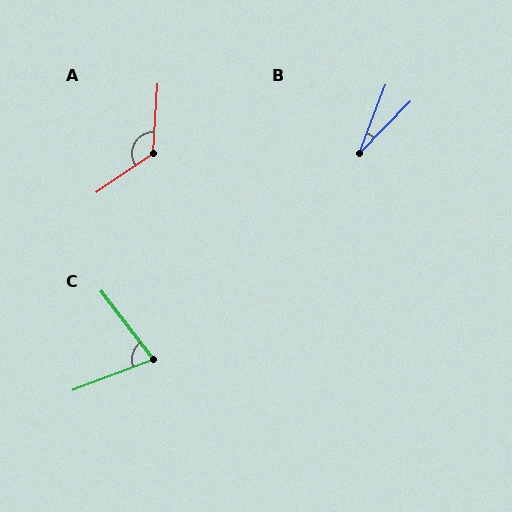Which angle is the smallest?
B, at approximately 23 degrees.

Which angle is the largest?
A, at approximately 128 degrees.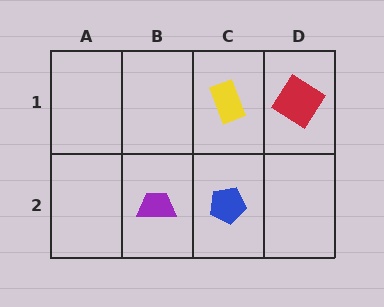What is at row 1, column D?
A red diamond.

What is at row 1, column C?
A yellow rectangle.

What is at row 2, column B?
A purple trapezoid.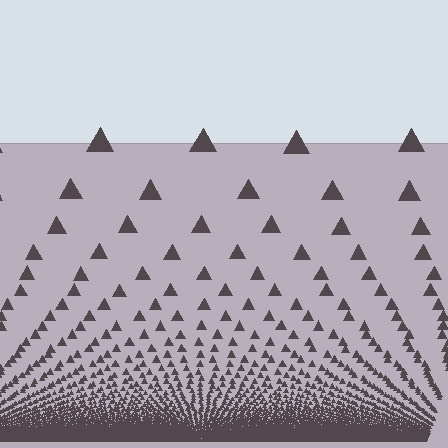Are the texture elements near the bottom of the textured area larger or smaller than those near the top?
Smaller. The gradient is inverted — elements near the bottom are smaller and denser.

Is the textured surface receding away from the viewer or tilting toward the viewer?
The surface appears to tilt toward the viewer. Texture elements get larger and sparser toward the top.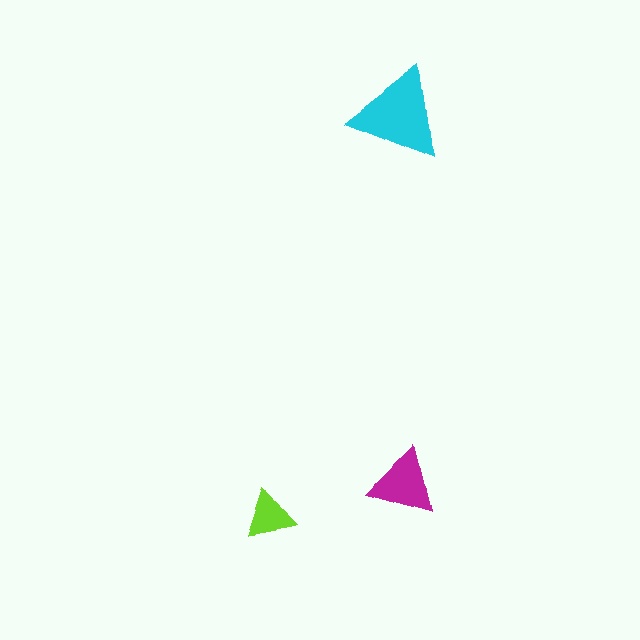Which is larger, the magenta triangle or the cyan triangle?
The cyan one.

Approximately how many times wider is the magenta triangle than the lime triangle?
About 1.5 times wider.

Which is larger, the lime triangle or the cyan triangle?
The cyan one.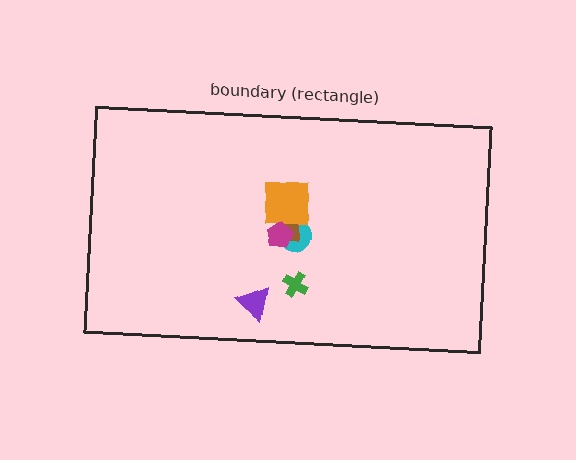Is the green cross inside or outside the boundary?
Inside.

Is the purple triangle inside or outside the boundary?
Inside.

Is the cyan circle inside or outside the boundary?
Inside.